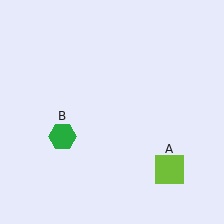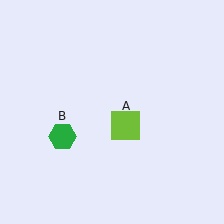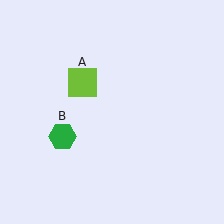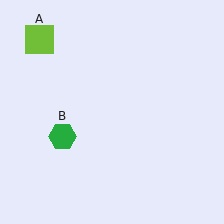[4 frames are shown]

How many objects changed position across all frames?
1 object changed position: lime square (object A).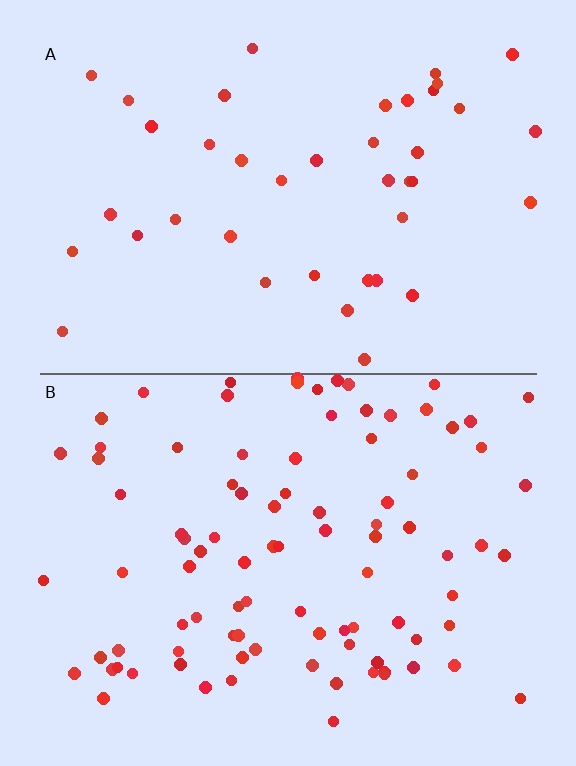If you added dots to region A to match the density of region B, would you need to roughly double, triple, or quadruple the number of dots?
Approximately double.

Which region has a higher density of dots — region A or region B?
B (the bottom).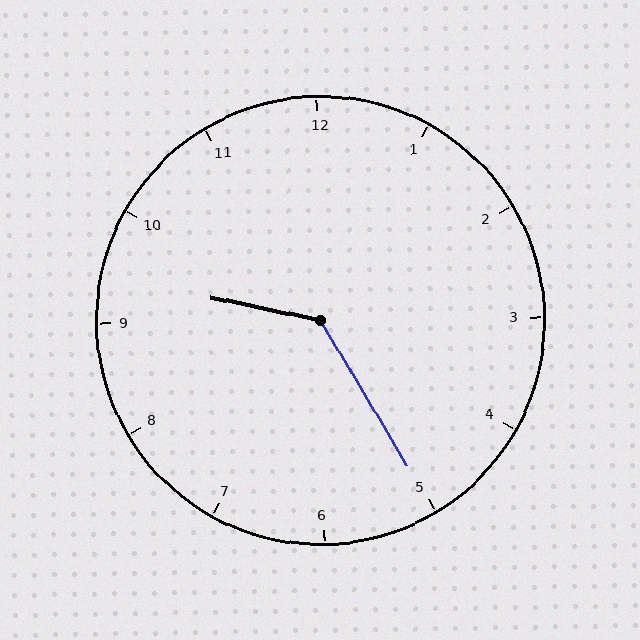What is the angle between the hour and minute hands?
Approximately 132 degrees.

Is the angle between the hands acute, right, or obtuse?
It is obtuse.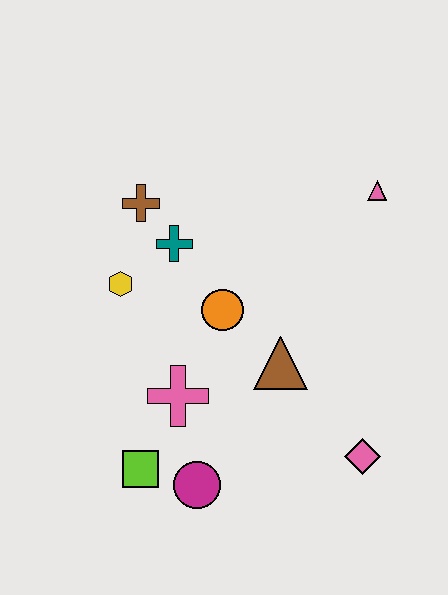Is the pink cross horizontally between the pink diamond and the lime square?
Yes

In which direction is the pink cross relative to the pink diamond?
The pink cross is to the left of the pink diamond.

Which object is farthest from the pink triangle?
The lime square is farthest from the pink triangle.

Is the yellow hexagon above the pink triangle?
No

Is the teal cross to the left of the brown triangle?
Yes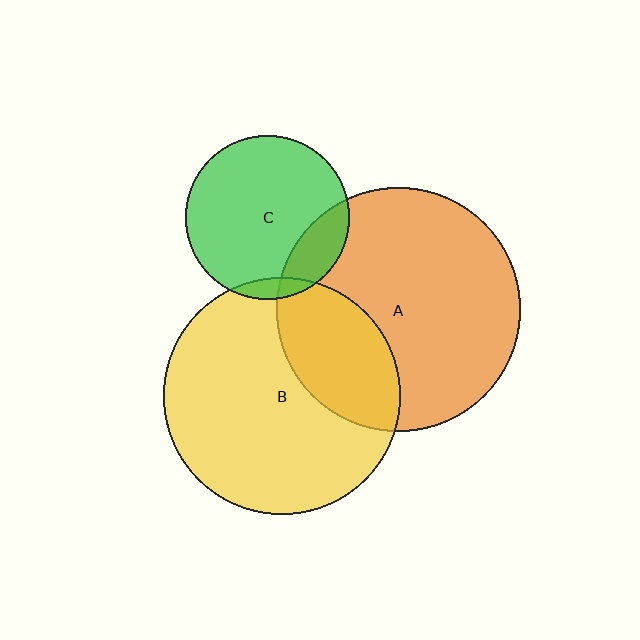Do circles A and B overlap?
Yes.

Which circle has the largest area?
Circle A (orange).